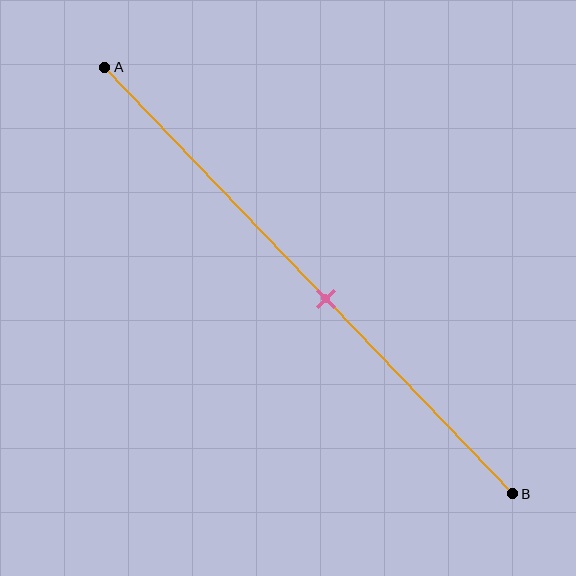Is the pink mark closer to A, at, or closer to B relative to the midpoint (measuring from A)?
The pink mark is closer to point B than the midpoint of segment AB.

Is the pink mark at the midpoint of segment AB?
No, the mark is at about 55% from A, not at the 50% midpoint.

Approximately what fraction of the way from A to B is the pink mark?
The pink mark is approximately 55% of the way from A to B.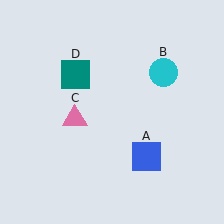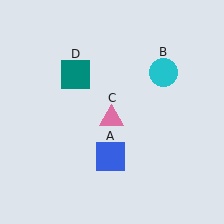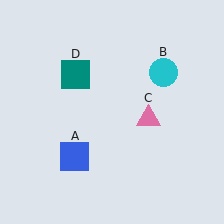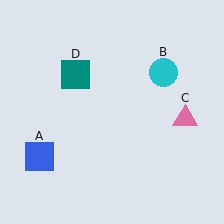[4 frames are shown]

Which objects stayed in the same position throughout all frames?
Cyan circle (object B) and teal square (object D) remained stationary.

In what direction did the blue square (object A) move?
The blue square (object A) moved left.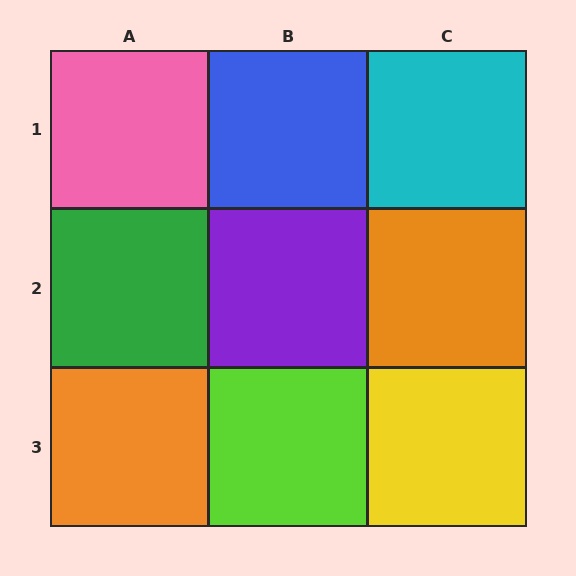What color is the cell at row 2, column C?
Orange.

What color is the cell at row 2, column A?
Green.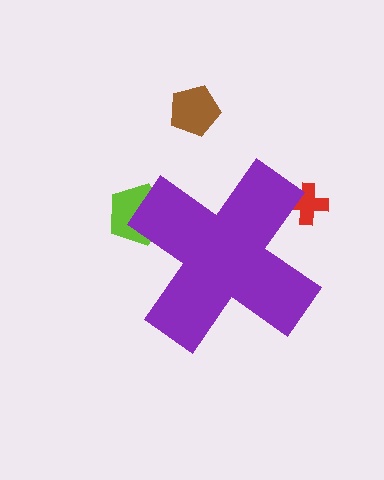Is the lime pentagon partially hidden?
Yes, the lime pentagon is partially hidden behind the purple cross.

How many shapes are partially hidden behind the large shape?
2 shapes are partially hidden.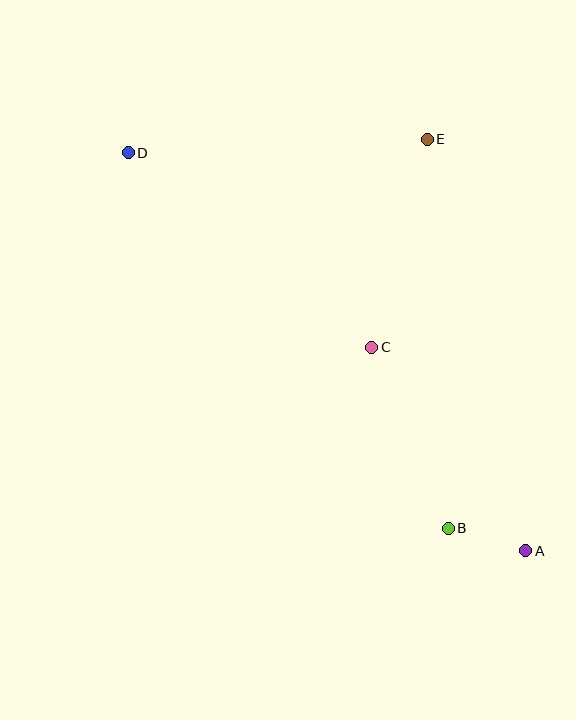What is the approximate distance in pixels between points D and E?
The distance between D and E is approximately 299 pixels.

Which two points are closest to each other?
Points A and B are closest to each other.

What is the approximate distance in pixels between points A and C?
The distance between A and C is approximately 255 pixels.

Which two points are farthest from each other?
Points A and D are farthest from each other.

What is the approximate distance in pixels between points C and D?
The distance between C and D is approximately 312 pixels.